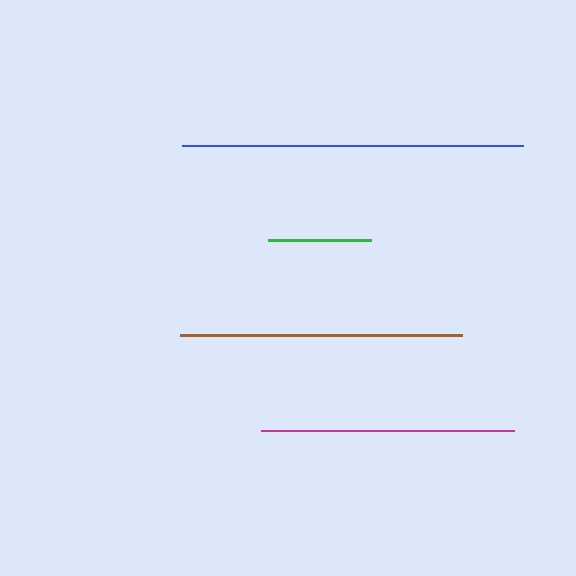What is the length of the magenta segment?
The magenta segment is approximately 253 pixels long.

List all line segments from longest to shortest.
From longest to shortest: blue, brown, magenta, green.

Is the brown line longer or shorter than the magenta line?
The brown line is longer than the magenta line.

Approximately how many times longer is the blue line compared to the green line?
The blue line is approximately 3.3 times the length of the green line.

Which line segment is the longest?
The blue line is the longest at approximately 341 pixels.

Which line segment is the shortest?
The green line is the shortest at approximately 103 pixels.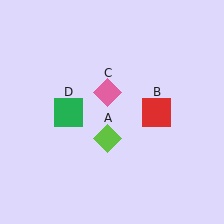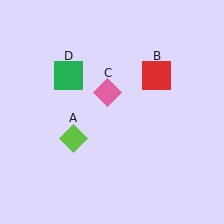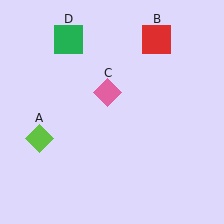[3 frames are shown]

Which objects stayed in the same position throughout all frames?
Pink diamond (object C) remained stationary.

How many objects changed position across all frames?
3 objects changed position: lime diamond (object A), red square (object B), green square (object D).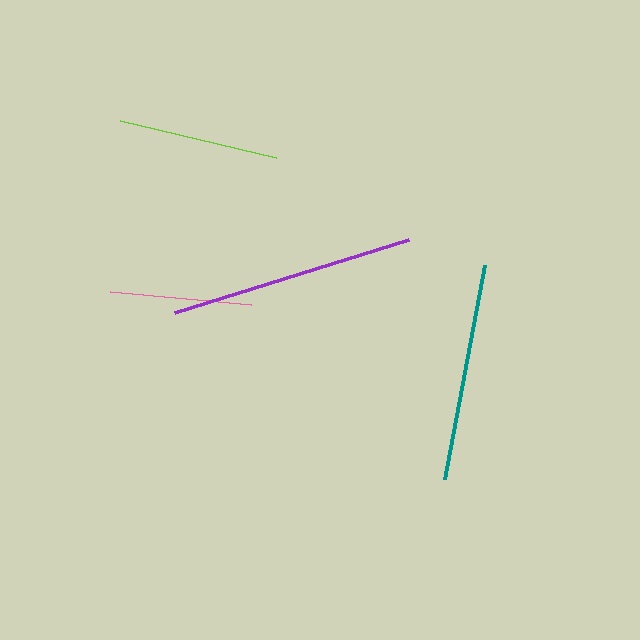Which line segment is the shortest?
The pink line is the shortest at approximately 141 pixels.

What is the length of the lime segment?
The lime segment is approximately 160 pixels long.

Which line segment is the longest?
The purple line is the longest at approximately 246 pixels.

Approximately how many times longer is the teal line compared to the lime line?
The teal line is approximately 1.4 times the length of the lime line.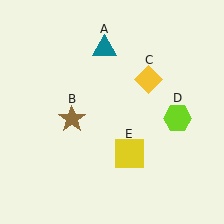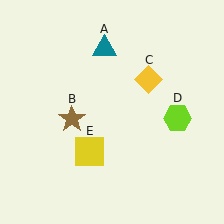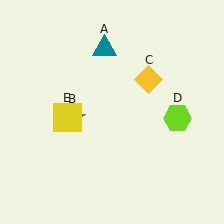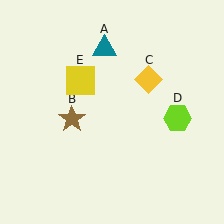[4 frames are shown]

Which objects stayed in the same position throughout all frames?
Teal triangle (object A) and brown star (object B) and yellow diamond (object C) and lime hexagon (object D) remained stationary.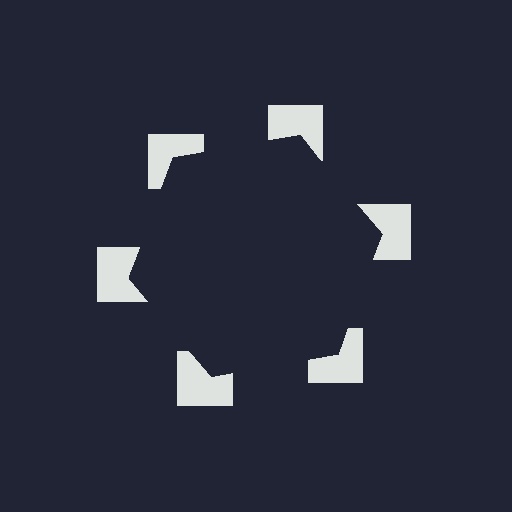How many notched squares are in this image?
There are 6 — one at each vertex of the illusory hexagon.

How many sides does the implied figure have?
6 sides.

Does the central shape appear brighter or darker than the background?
It typically appears slightly darker than the background, even though no actual brightness change is drawn.